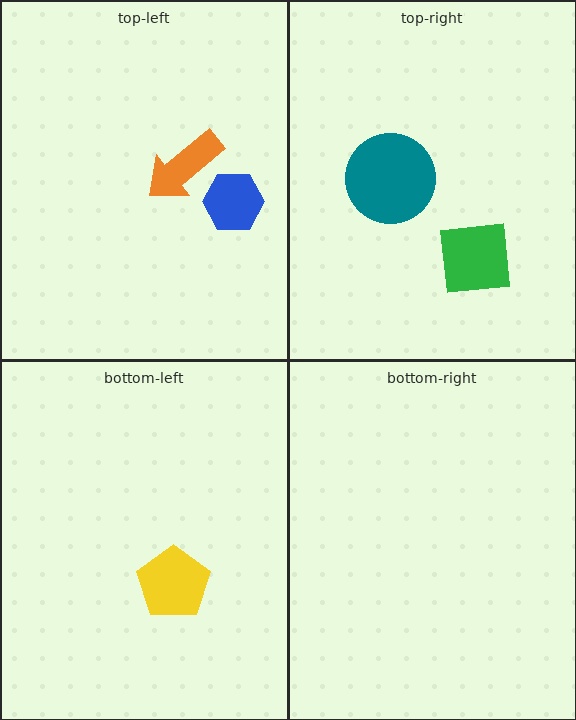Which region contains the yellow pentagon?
The bottom-left region.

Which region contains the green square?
The top-right region.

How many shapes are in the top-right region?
2.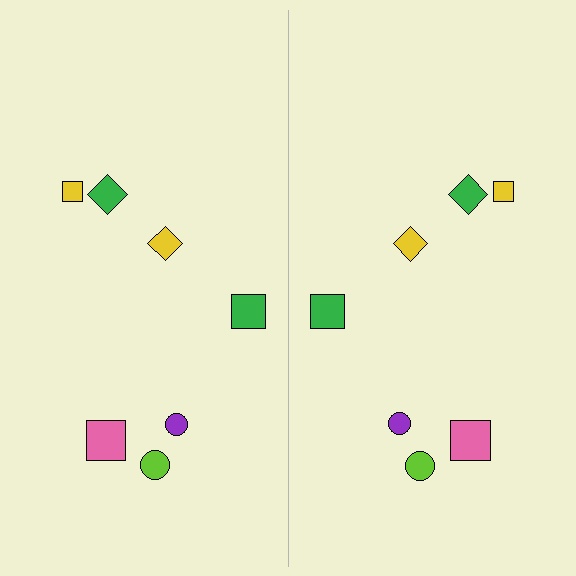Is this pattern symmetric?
Yes, this pattern has bilateral (reflection) symmetry.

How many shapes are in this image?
There are 14 shapes in this image.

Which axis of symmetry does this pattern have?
The pattern has a vertical axis of symmetry running through the center of the image.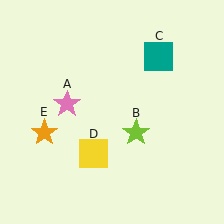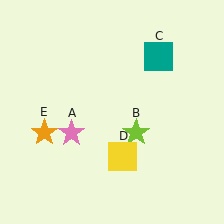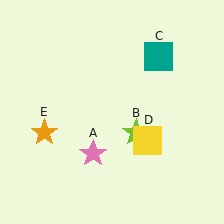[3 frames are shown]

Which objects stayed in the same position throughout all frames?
Lime star (object B) and teal square (object C) and orange star (object E) remained stationary.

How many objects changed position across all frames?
2 objects changed position: pink star (object A), yellow square (object D).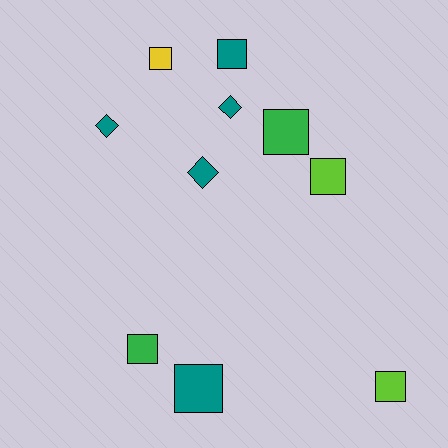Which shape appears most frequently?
Square, with 7 objects.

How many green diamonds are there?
There are no green diamonds.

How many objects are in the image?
There are 10 objects.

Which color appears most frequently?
Teal, with 5 objects.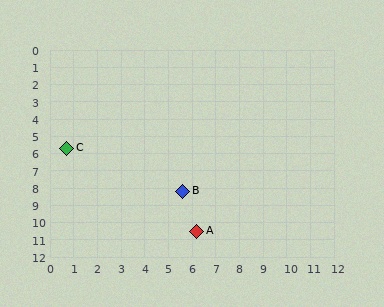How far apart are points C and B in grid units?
Points C and B are about 5.5 grid units apart.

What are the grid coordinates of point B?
Point B is at approximately (5.6, 8.2).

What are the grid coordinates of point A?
Point A is at approximately (6.2, 10.5).